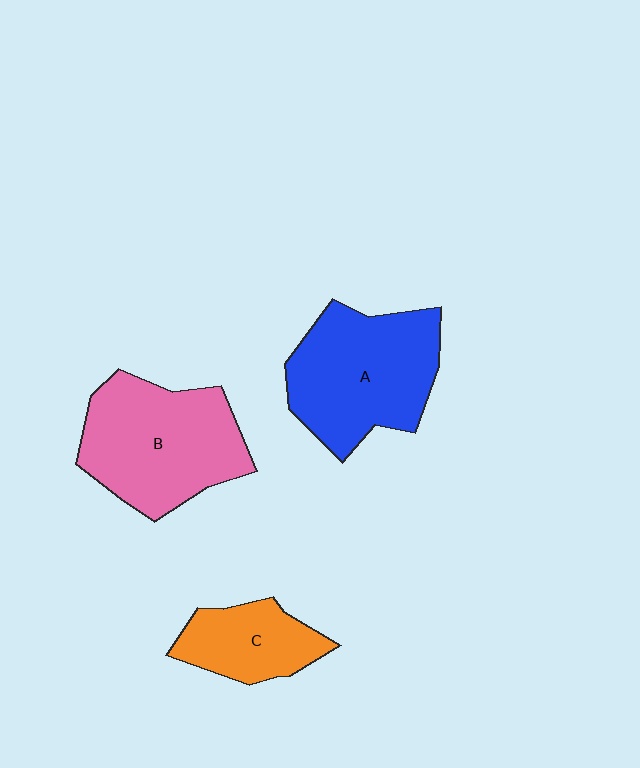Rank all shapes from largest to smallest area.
From largest to smallest: B (pink), A (blue), C (orange).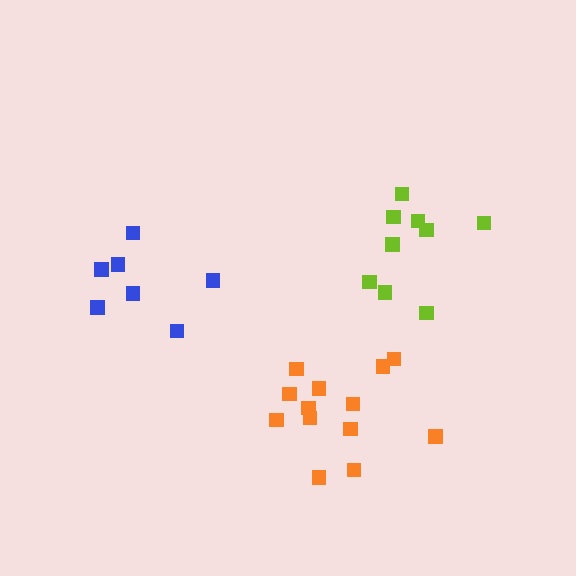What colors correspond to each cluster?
The clusters are colored: blue, orange, lime.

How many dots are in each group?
Group 1: 7 dots, Group 2: 13 dots, Group 3: 9 dots (29 total).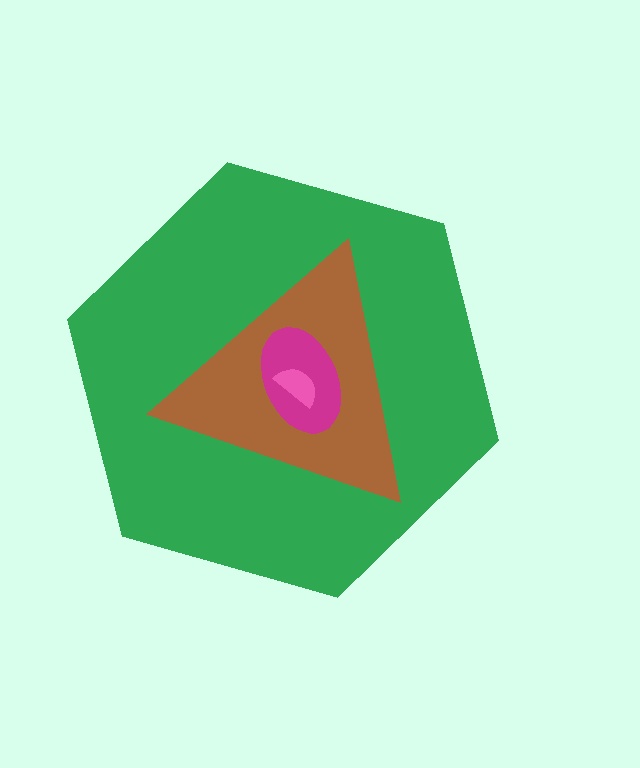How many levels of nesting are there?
4.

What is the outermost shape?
The green hexagon.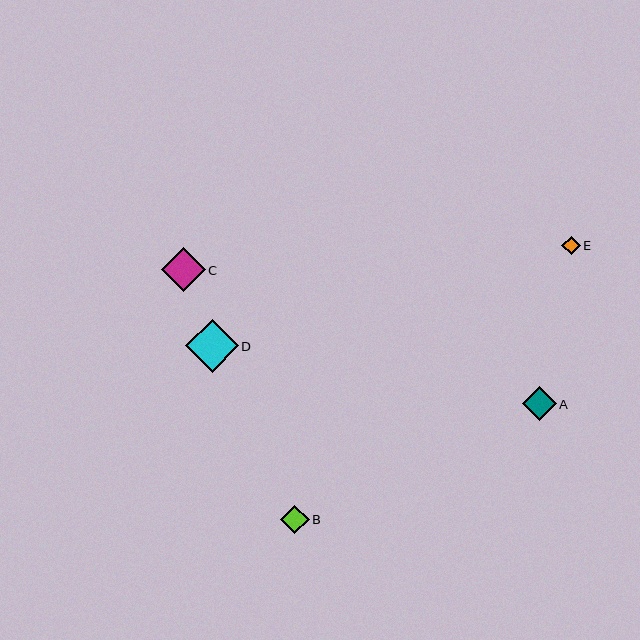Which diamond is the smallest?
Diamond E is the smallest with a size of approximately 18 pixels.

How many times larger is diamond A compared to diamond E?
Diamond A is approximately 1.8 times the size of diamond E.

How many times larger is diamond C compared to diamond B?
Diamond C is approximately 1.5 times the size of diamond B.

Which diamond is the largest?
Diamond D is the largest with a size of approximately 53 pixels.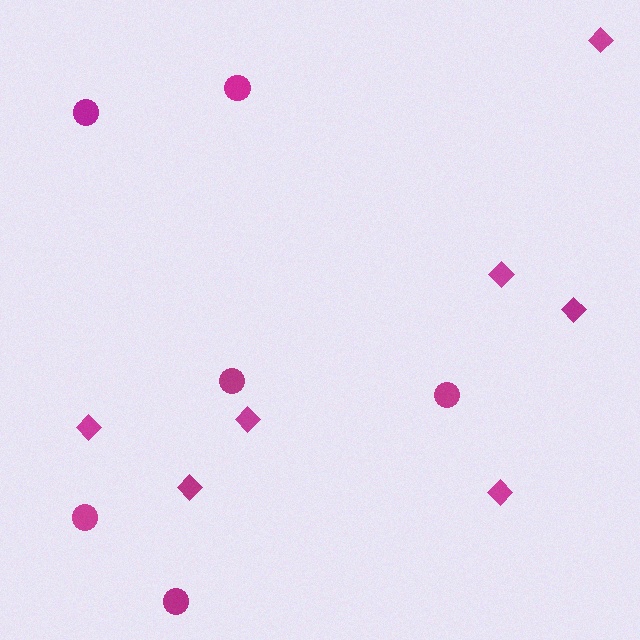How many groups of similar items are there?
There are 2 groups: one group of diamonds (7) and one group of circles (6).